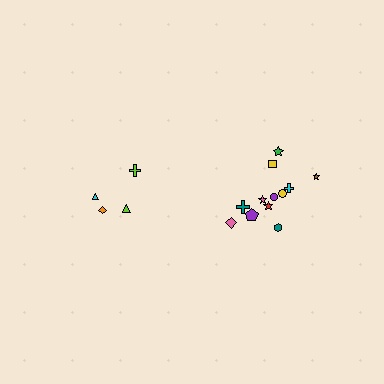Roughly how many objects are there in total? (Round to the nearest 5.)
Roughly 15 objects in total.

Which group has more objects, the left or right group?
The right group.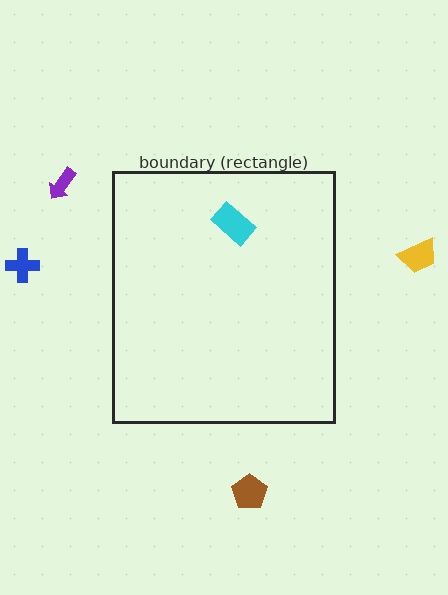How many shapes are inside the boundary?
1 inside, 4 outside.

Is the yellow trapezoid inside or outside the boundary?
Outside.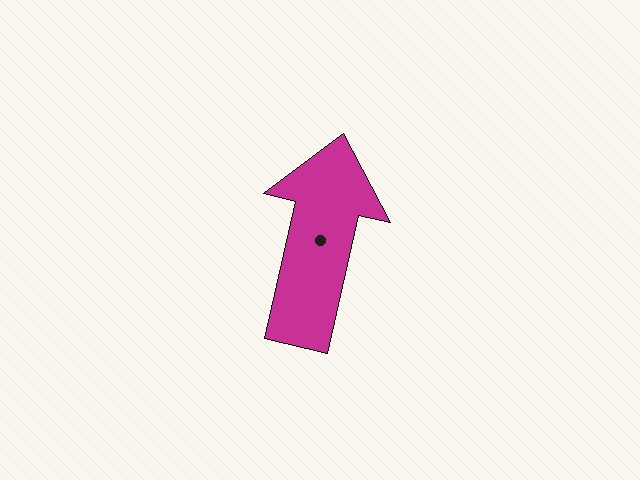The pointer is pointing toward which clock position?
Roughly 12 o'clock.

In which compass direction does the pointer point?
North.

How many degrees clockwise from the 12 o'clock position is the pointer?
Approximately 13 degrees.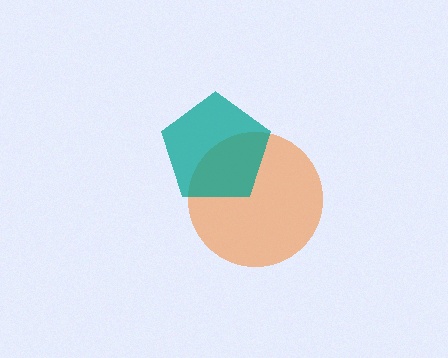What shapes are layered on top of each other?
The layered shapes are: an orange circle, a teal pentagon.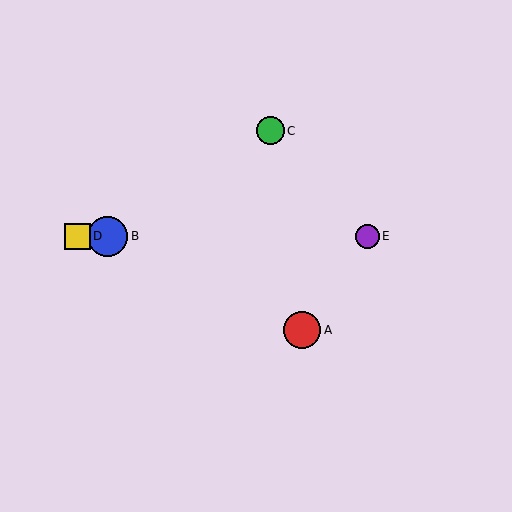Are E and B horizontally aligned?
Yes, both are at y≈236.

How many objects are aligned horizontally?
3 objects (B, D, E) are aligned horizontally.